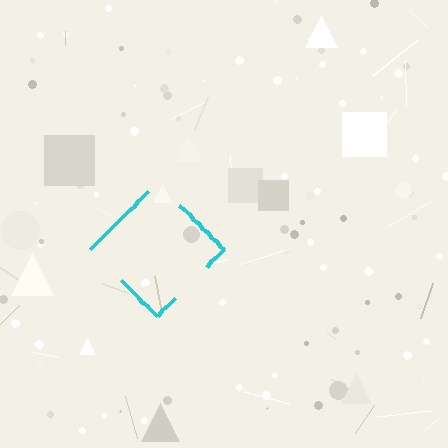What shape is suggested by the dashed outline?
The dashed outline suggests a diamond.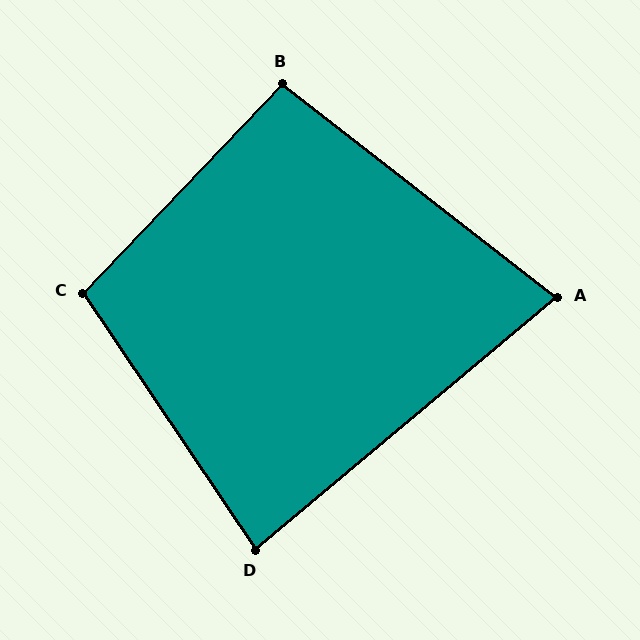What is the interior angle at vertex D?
Approximately 84 degrees (acute).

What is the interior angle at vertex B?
Approximately 96 degrees (obtuse).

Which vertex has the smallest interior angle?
A, at approximately 78 degrees.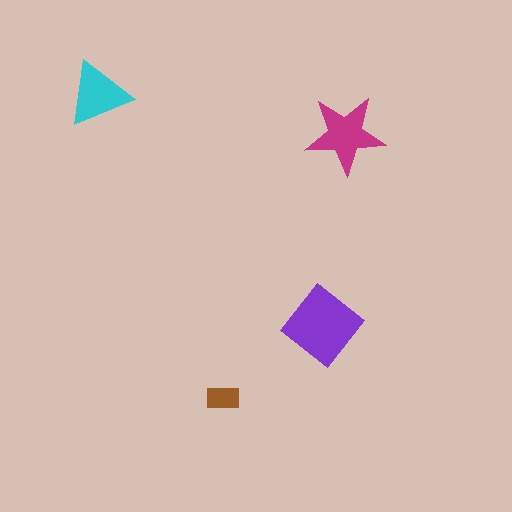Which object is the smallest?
The brown rectangle.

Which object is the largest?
The purple diamond.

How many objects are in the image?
There are 4 objects in the image.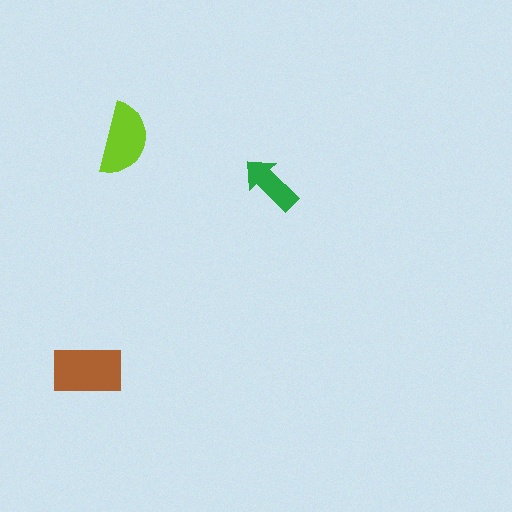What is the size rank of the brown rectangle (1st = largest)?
1st.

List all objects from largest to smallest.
The brown rectangle, the lime semicircle, the green arrow.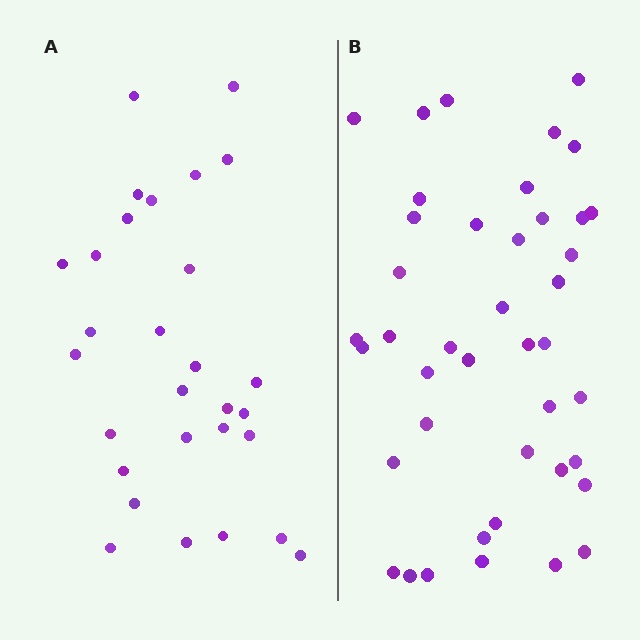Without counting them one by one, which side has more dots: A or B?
Region B (the right region) has more dots.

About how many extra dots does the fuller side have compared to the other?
Region B has approximately 15 more dots than region A.